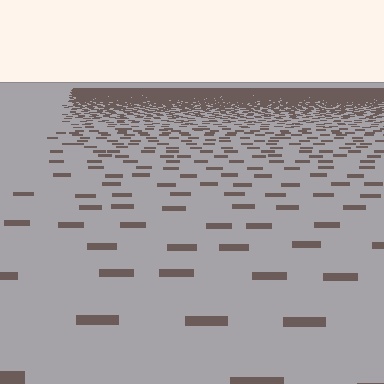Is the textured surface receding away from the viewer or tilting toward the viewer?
The surface is receding away from the viewer. Texture elements get smaller and denser toward the top.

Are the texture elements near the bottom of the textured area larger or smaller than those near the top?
Larger. Near the bottom, elements are closer to the viewer and appear at a bigger on-screen size.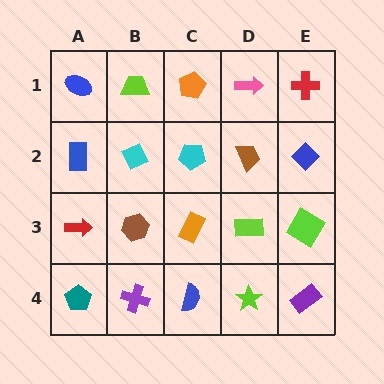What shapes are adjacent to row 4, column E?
A lime diamond (row 3, column E), a lime star (row 4, column D).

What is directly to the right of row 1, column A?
A lime trapezoid.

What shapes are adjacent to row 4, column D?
A lime rectangle (row 3, column D), a blue semicircle (row 4, column C), a purple rectangle (row 4, column E).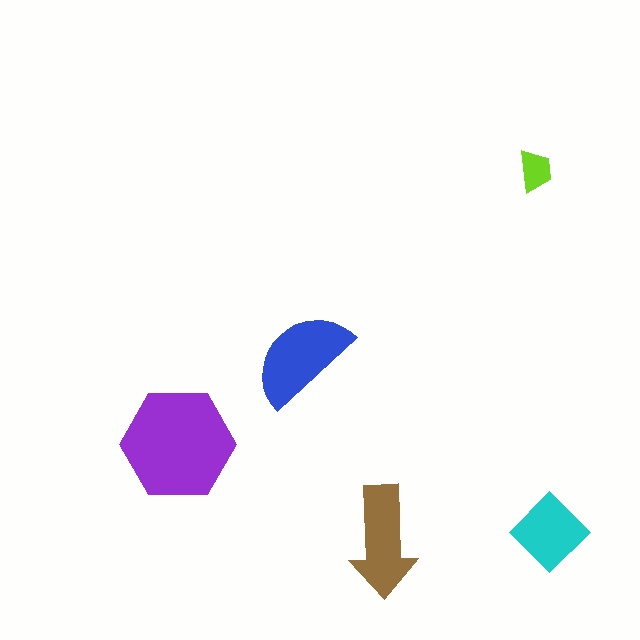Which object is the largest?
The purple hexagon.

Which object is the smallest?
The lime trapezoid.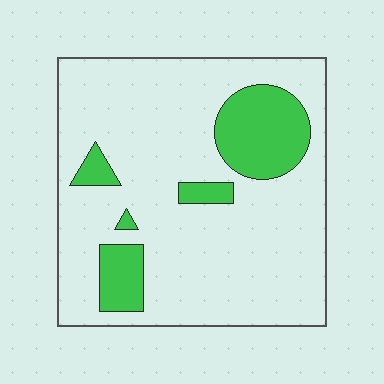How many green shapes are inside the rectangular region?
5.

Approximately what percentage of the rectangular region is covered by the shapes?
Approximately 20%.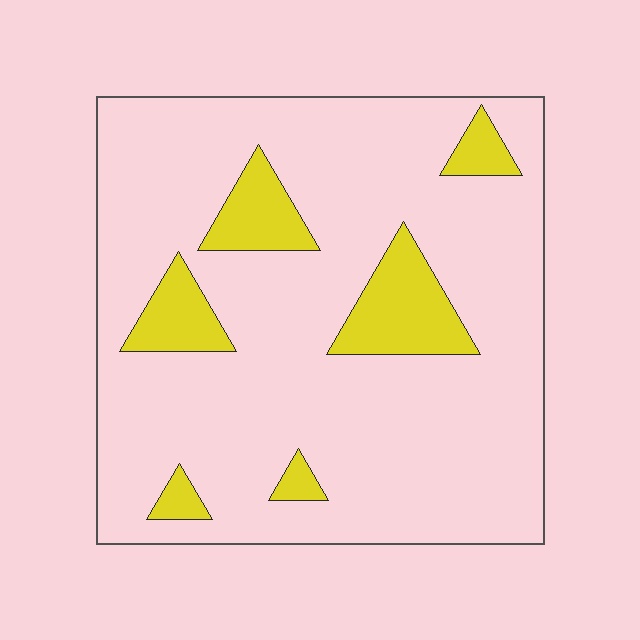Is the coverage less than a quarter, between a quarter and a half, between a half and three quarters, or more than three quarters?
Less than a quarter.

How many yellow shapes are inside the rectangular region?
6.